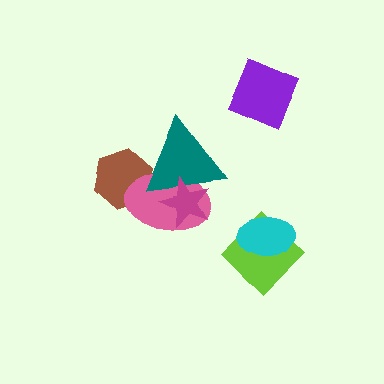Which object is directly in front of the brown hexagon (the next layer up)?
The pink ellipse is directly in front of the brown hexagon.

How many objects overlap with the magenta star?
2 objects overlap with the magenta star.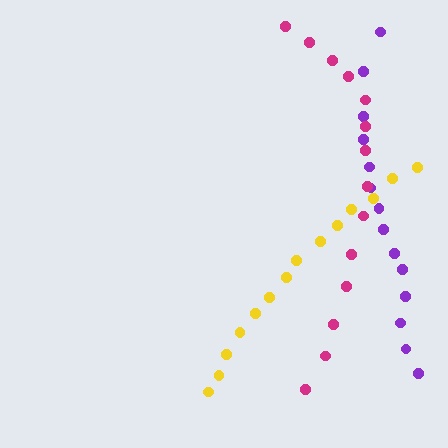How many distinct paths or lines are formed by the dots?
There are 3 distinct paths.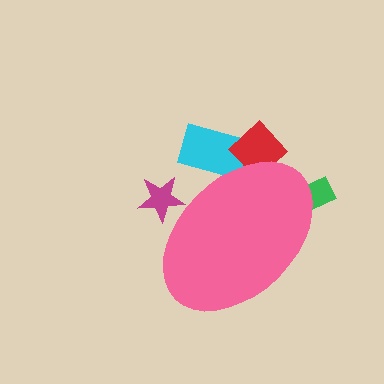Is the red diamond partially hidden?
Yes, the red diamond is partially hidden behind the pink ellipse.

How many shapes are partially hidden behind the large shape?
4 shapes are partially hidden.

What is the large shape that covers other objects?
A pink ellipse.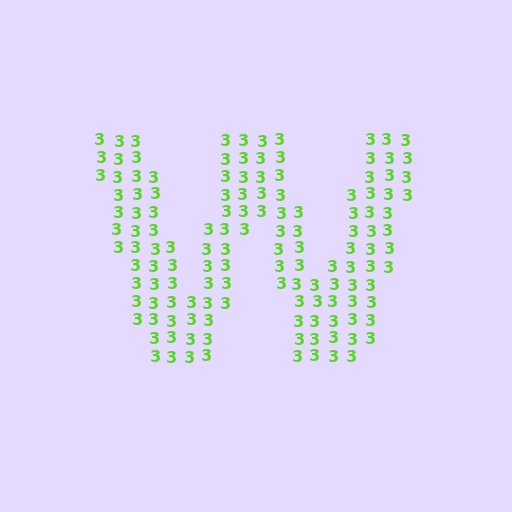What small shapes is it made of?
It is made of small digit 3's.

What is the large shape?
The large shape is the letter W.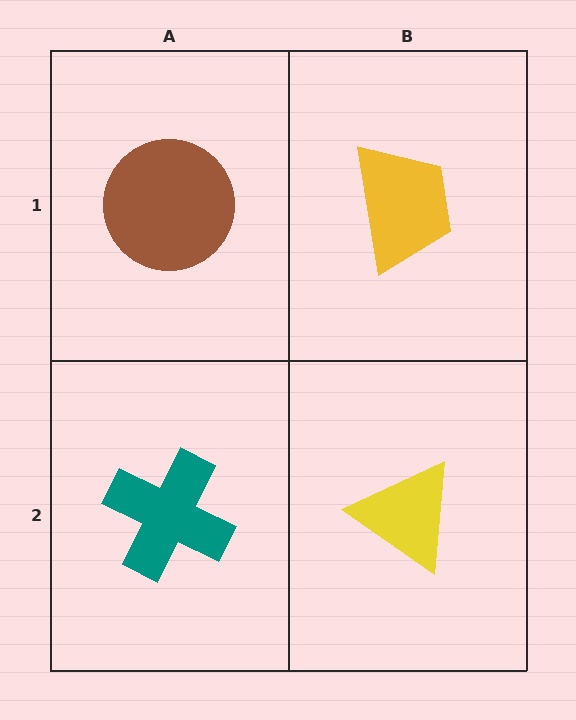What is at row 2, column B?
A yellow triangle.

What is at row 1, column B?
A yellow trapezoid.